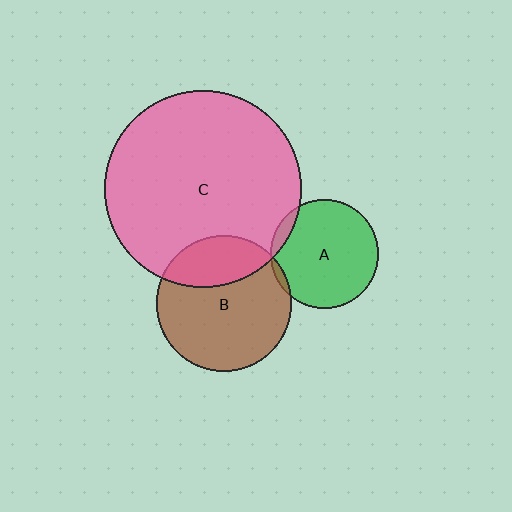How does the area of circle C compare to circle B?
Approximately 2.1 times.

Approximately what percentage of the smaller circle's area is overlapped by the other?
Approximately 25%.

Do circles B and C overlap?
Yes.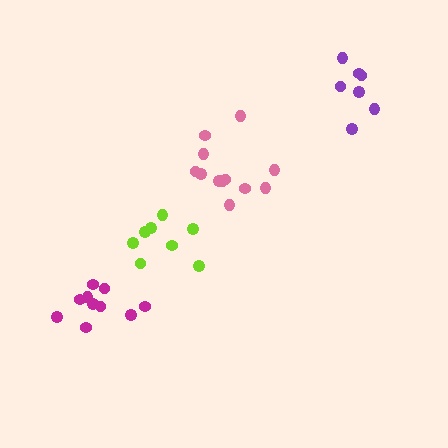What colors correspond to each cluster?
The clusters are colored: pink, purple, lime, magenta.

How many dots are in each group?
Group 1: 12 dots, Group 2: 7 dots, Group 3: 8 dots, Group 4: 10 dots (37 total).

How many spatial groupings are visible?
There are 4 spatial groupings.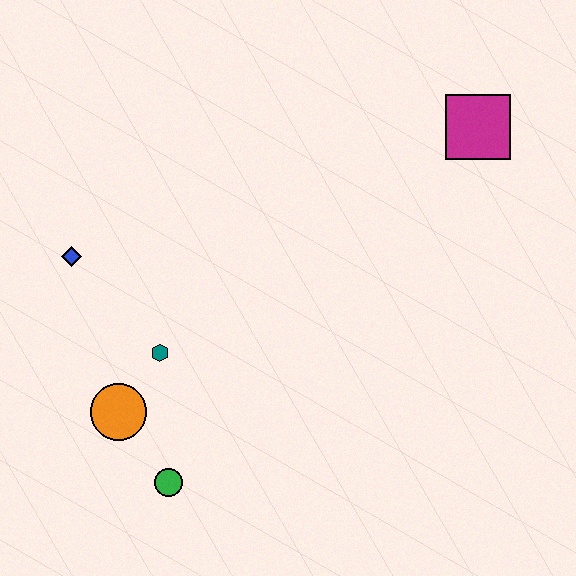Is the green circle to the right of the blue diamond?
Yes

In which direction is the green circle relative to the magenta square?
The green circle is below the magenta square.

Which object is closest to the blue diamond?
The teal hexagon is closest to the blue diamond.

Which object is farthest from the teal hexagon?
The magenta square is farthest from the teal hexagon.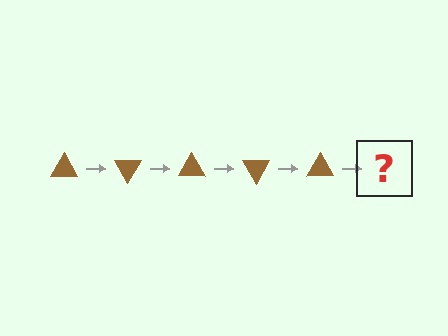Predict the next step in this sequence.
The next step is a brown triangle rotated 300 degrees.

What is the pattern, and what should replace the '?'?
The pattern is that the triangle rotates 60 degrees each step. The '?' should be a brown triangle rotated 300 degrees.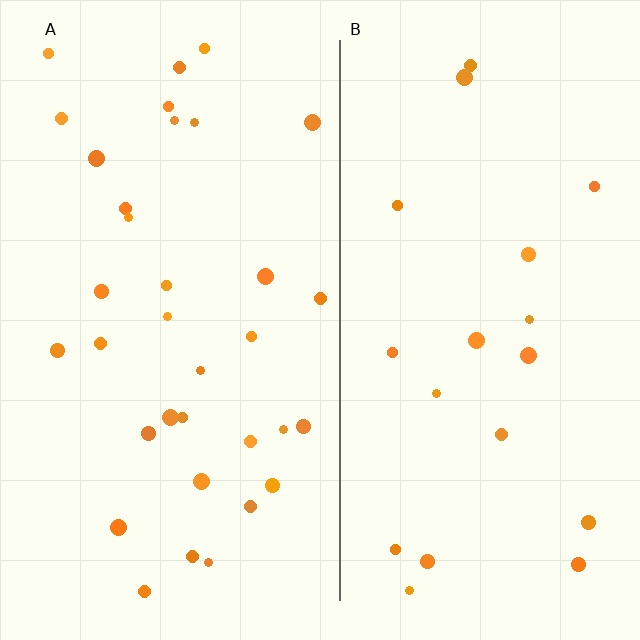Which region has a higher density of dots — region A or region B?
A (the left).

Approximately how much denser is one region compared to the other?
Approximately 1.8× — region A over region B.